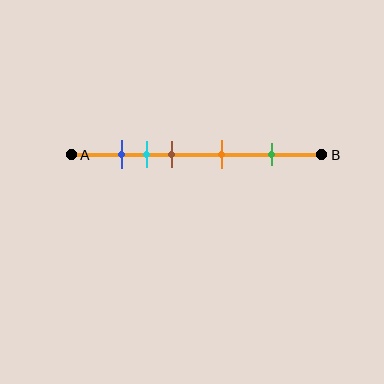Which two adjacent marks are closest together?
The blue and cyan marks are the closest adjacent pair.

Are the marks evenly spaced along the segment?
No, the marks are not evenly spaced.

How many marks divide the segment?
There are 5 marks dividing the segment.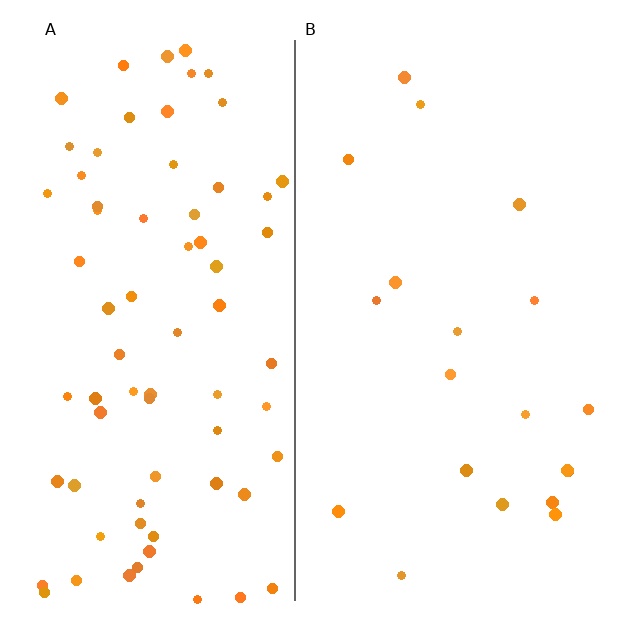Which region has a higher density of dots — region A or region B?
A (the left).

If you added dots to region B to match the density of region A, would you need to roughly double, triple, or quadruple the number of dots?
Approximately quadruple.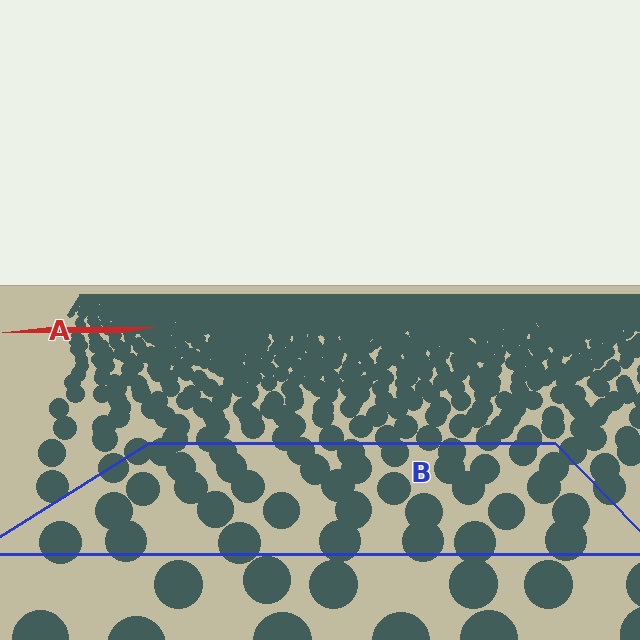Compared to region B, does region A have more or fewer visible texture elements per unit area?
Region A has more texture elements per unit area — they are packed more densely because it is farther away.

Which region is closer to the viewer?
Region B is closer. The texture elements there are larger and more spread out.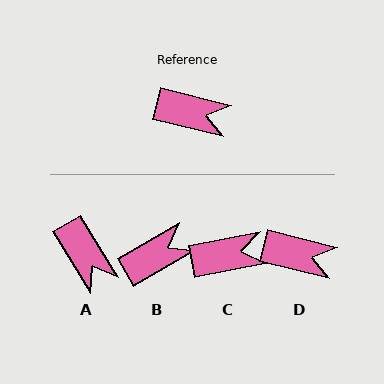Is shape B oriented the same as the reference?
No, it is off by about 44 degrees.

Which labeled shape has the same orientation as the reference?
D.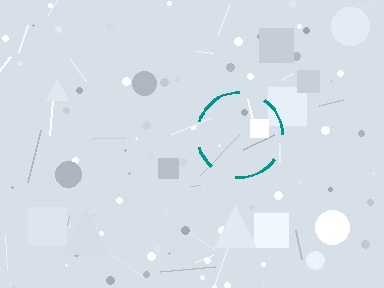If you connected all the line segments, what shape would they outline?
They would outline a circle.